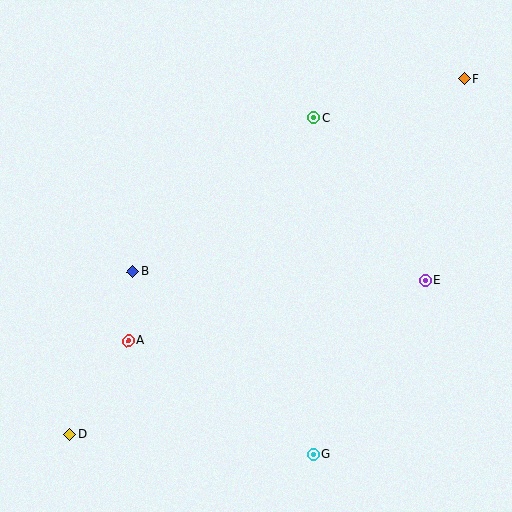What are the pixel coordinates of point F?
Point F is at (465, 79).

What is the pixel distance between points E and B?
The distance between E and B is 293 pixels.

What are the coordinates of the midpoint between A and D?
The midpoint between A and D is at (99, 387).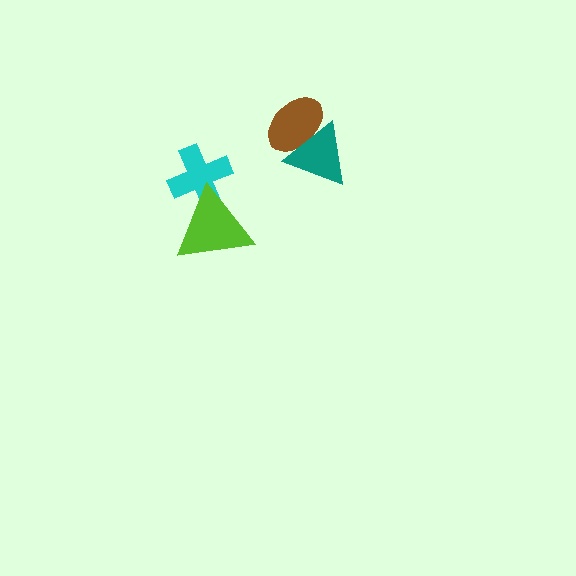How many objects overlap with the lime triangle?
1 object overlaps with the lime triangle.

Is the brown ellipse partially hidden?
Yes, it is partially covered by another shape.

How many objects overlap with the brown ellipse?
1 object overlaps with the brown ellipse.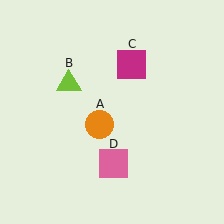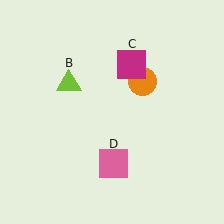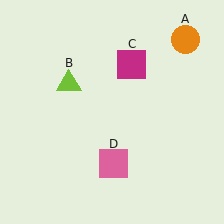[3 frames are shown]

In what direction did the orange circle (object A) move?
The orange circle (object A) moved up and to the right.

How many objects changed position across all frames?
1 object changed position: orange circle (object A).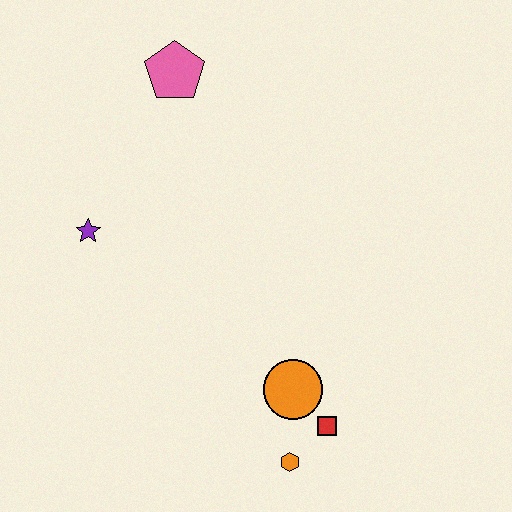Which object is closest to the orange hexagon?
The red square is closest to the orange hexagon.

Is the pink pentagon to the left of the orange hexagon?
Yes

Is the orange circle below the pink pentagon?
Yes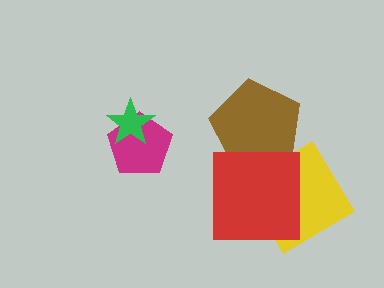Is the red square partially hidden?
No, no other shape covers it.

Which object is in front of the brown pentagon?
The red square is in front of the brown pentagon.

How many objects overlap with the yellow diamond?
1 object overlaps with the yellow diamond.